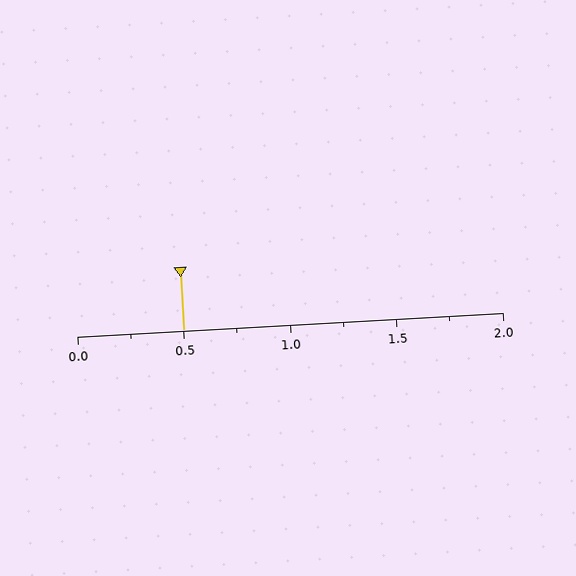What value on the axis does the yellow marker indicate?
The marker indicates approximately 0.5.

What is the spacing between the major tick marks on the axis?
The major ticks are spaced 0.5 apart.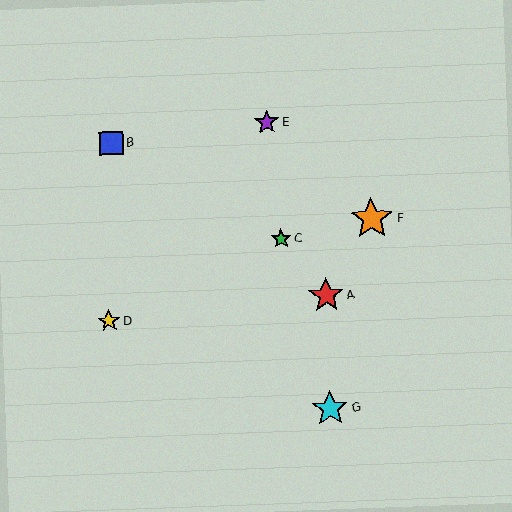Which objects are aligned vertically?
Objects A, G are aligned vertically.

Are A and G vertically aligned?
Yes, both are at x≈326.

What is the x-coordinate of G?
Object G is at x≈330.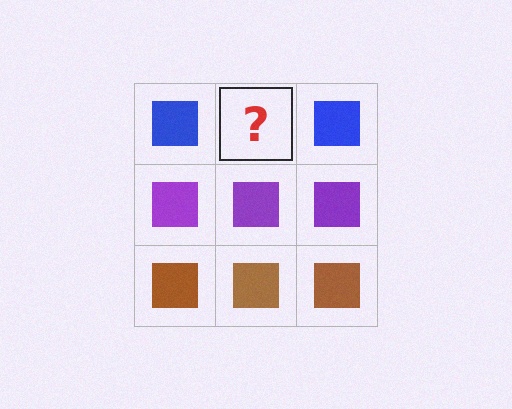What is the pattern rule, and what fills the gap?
The rule is that each row has a consistent color. The gap should be filled with a blue square.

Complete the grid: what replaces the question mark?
The question mark should be replaced with a blue square.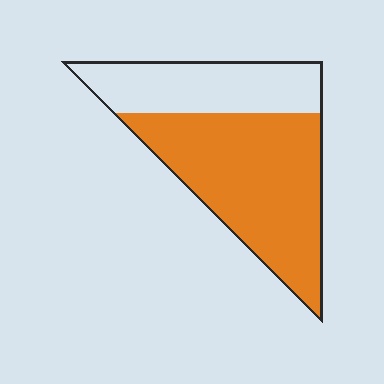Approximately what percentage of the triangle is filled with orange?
Approximately 65%.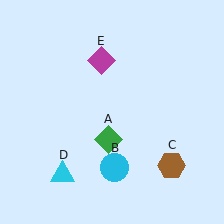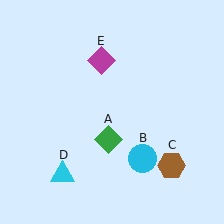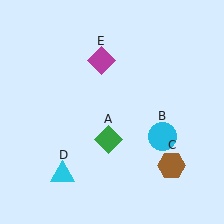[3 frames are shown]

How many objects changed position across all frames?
1 object changed position: cyan circle (object B).